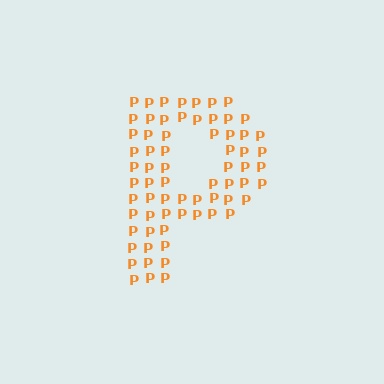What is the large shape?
The large shape is the letter P.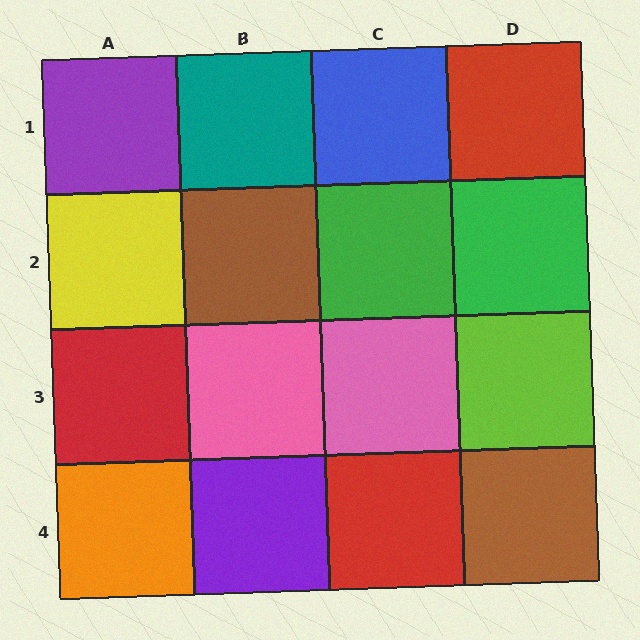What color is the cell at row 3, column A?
Red.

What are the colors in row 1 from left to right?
Purple, teal, blue, red.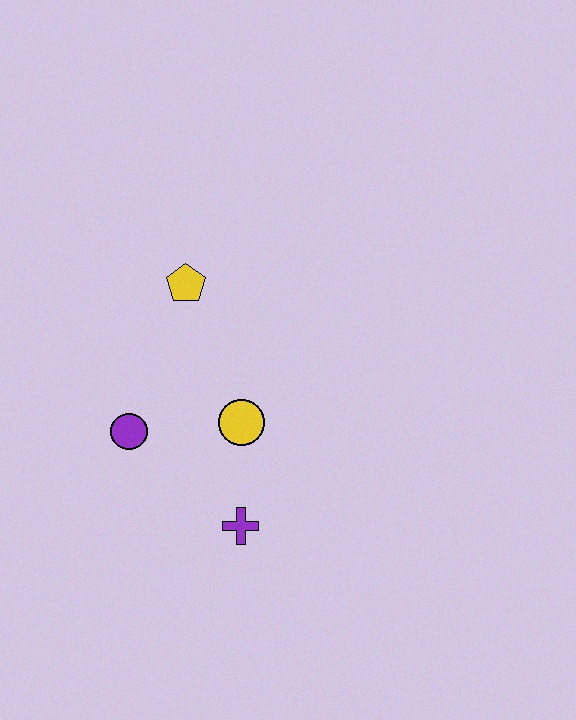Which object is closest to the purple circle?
The yellow circle is closest to the purple circle.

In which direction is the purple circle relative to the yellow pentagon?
The purple circle is below the yellow pentagon.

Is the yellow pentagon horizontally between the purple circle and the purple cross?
Yes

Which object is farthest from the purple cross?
The yellow pentagon is farthest from the purple cross.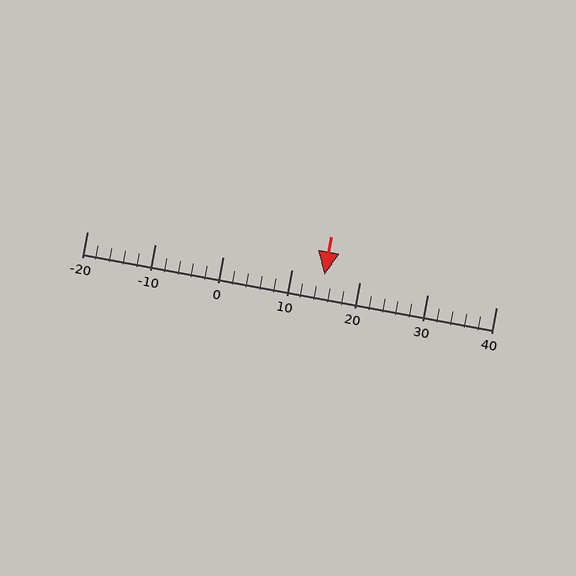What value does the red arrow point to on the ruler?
The red arrow points to approximately 15.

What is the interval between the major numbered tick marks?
The major tick marks are spaced 10 units apart.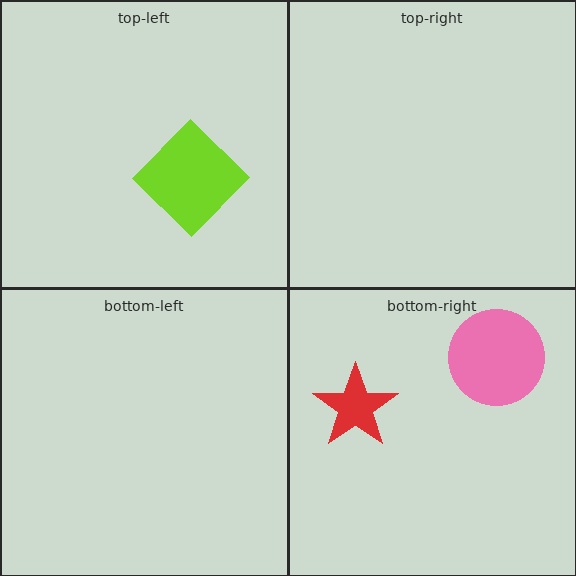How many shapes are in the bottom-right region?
2.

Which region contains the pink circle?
The bottom-right region.